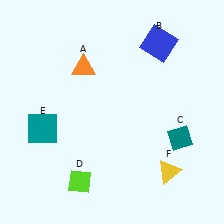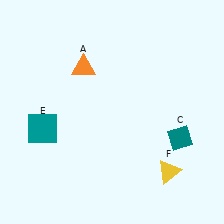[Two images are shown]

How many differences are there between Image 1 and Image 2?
There are 2 differences between the two images.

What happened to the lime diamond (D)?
The lime diamond (D) was removed in Image 2. It was in the bottom-left area of Image 1.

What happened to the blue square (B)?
The blue square (B) was removed in Image 2. It was in the top-right area of Image 1.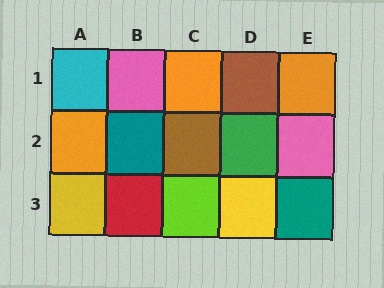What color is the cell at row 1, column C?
Orange.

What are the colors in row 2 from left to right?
Orange, teal, brown, green, pink.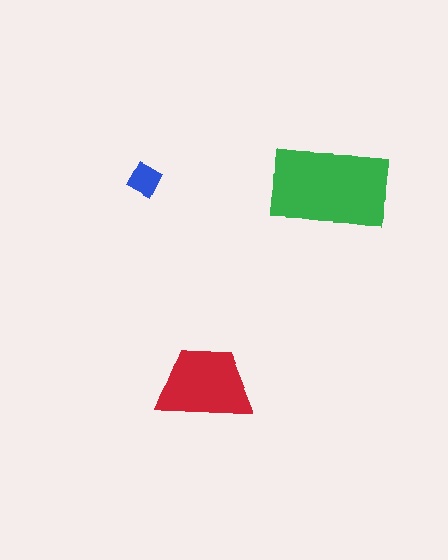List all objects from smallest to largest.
The blue diamond, the red trapezoid, the green rectangle.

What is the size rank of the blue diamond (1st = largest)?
3rd.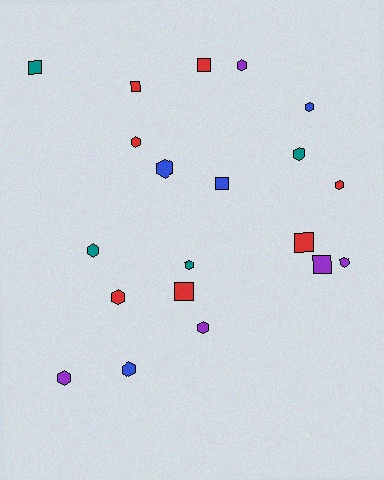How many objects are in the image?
There are 20 objects.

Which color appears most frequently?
Red, with 7 objects.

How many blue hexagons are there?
There are 3 blue hexagons.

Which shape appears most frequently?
Hexagon, with 13 objects.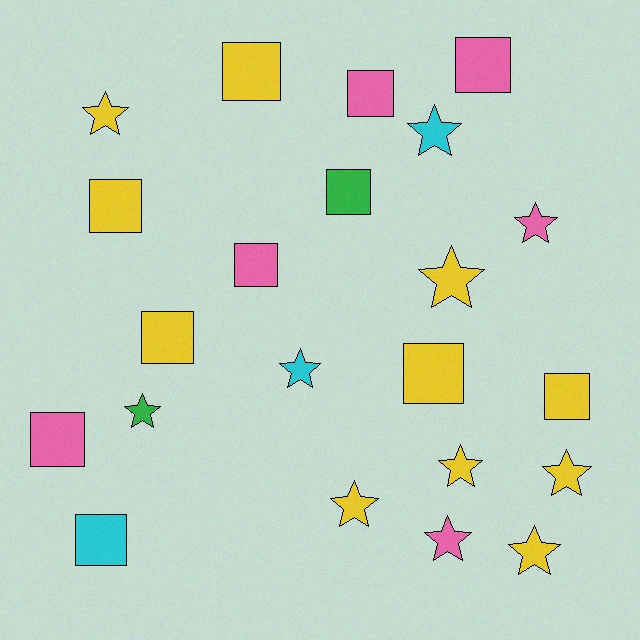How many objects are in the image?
There are 22 objects.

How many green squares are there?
There is 1 green square.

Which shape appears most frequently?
Star, with 11 objects.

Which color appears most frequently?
Yellow, with 11 objects.